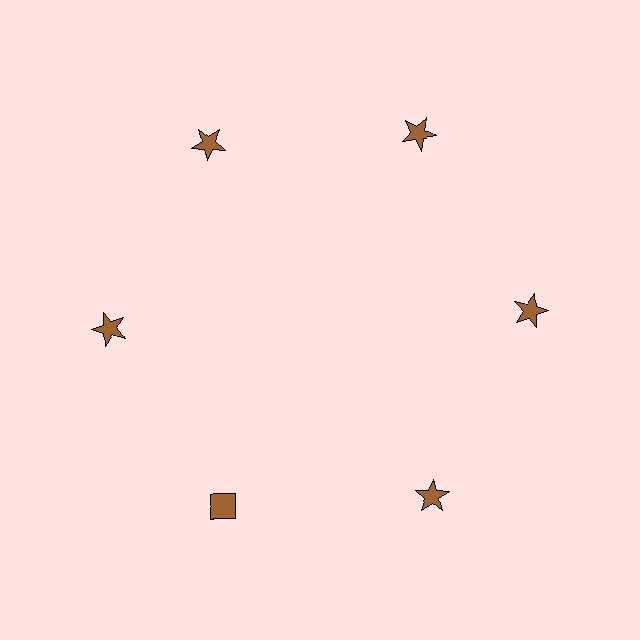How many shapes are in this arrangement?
There are 6 shapes arranged in a ring pattern.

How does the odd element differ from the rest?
It has a different shape: diamond instead of star.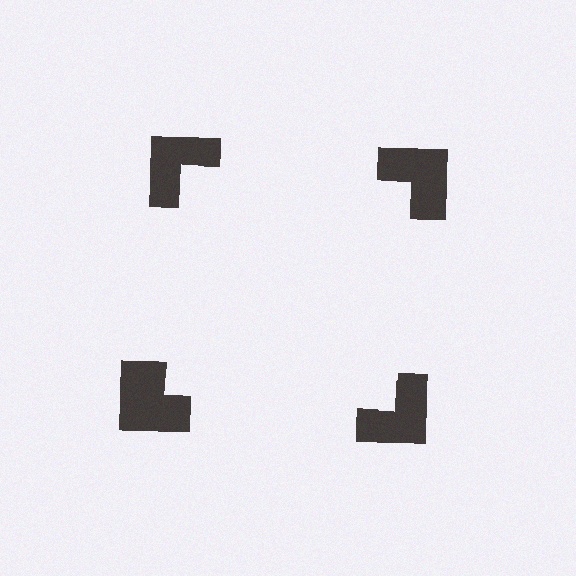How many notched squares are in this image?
There are 4 — one at each vertex of the illusory square.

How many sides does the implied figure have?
4 sides.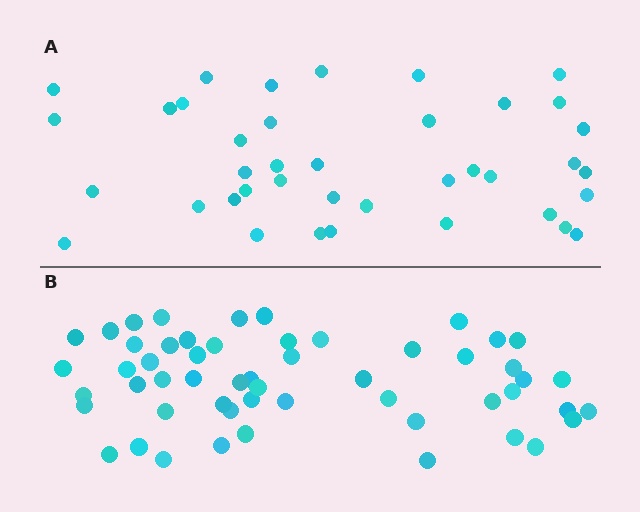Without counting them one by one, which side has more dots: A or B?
Region B (the bottom region) has more dots.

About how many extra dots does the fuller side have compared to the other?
Region B has approximately 15 more dots than region A.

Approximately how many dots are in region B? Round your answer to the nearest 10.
About 50 dots. (The exact count is 54, which rounds to 50.)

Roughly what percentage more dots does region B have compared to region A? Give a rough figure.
About 40% more.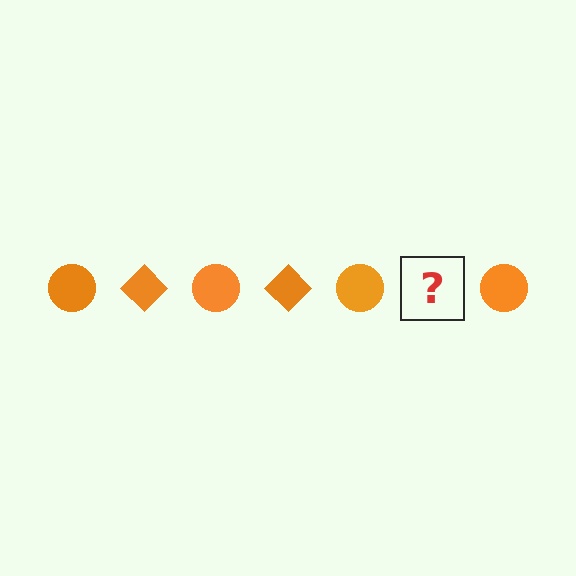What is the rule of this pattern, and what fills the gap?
The rule is that the pattern cycles through circle, diamond shapes in orange. The gap should be filled with an orange diamond.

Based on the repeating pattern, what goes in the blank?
The blank should be an orange diamond.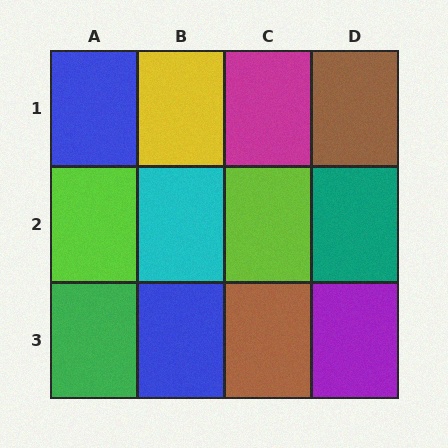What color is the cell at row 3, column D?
Purple.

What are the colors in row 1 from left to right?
Blue, yellow, magenta, brown.